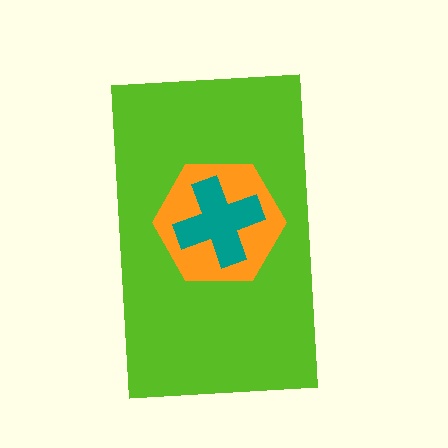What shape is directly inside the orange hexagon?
The teal cross.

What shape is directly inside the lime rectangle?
The orange hexagon.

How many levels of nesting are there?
3.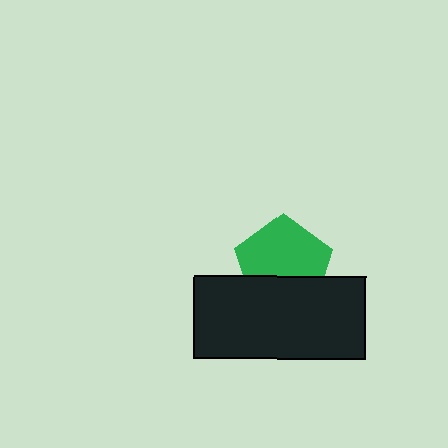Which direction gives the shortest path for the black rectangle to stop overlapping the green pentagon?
Moving down gives the shortest separation.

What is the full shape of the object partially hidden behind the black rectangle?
The partially hidden object is a green pentagon.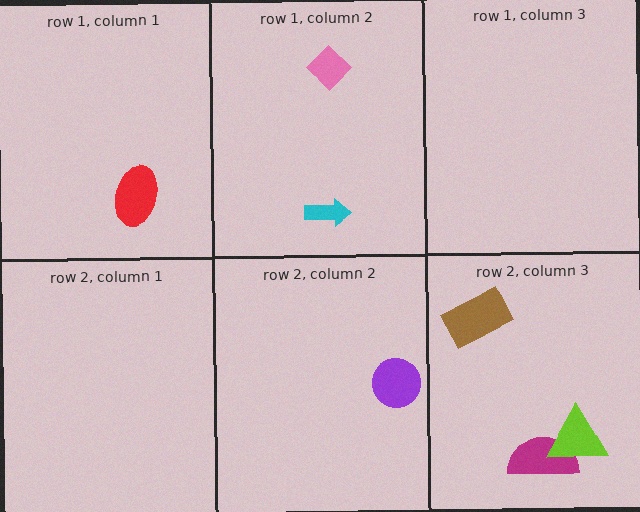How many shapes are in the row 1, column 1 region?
1.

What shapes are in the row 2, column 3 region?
The magenta semicircle, the brown rectangle, the lime triangle.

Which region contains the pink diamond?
The row 1, column 2 region.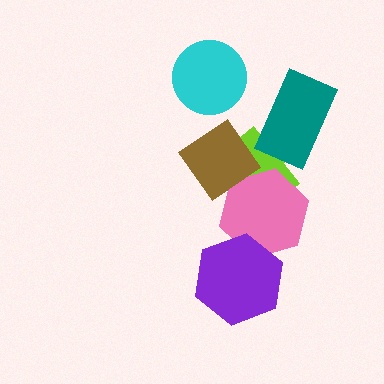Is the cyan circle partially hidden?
No, no other shape covers it.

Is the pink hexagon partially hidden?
Yes, it is partially covered by another shape.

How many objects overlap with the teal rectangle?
1 object overlaps with the teal rectangle.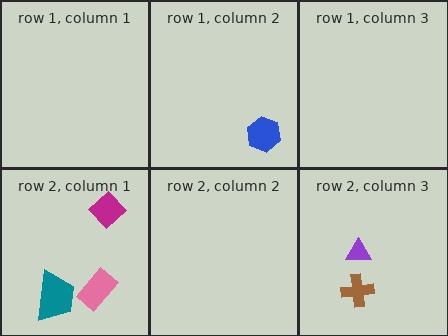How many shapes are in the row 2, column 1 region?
3.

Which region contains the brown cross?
The row 2, column 3 region.